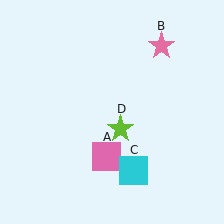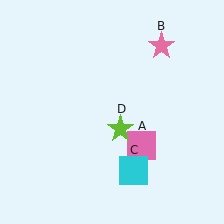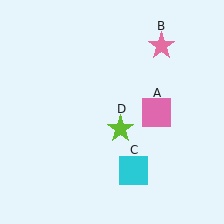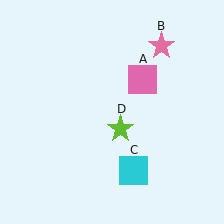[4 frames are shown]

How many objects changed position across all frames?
1 object changed position: pink square (object A).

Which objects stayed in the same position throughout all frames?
Pink star (object B) and cyan square (object C) and lime star (object D) remained stationary.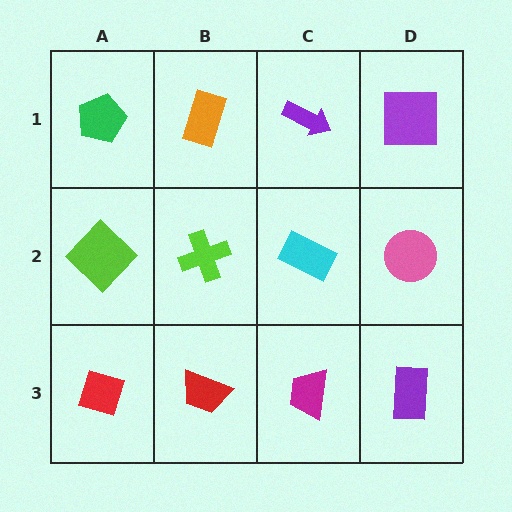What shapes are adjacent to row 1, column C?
A cyan rectangle (row 2, column C), an orange rectangle (row 1, column B), a purple square (row 1, column D).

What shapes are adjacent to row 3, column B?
A lime cross (row 2, column B), a red diamond (row 3, column A), a magenta trapezoid (row 3, column C).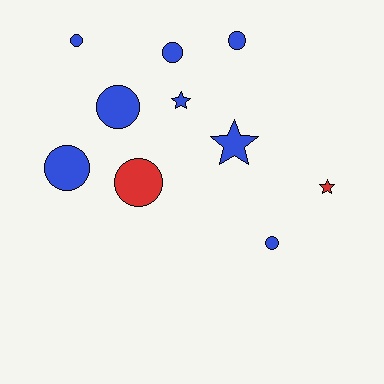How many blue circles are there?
There are 6 blue circles.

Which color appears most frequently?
Blue, with 8 objects.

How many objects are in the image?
There are 10 objects.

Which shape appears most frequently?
Circle, with 7 objects.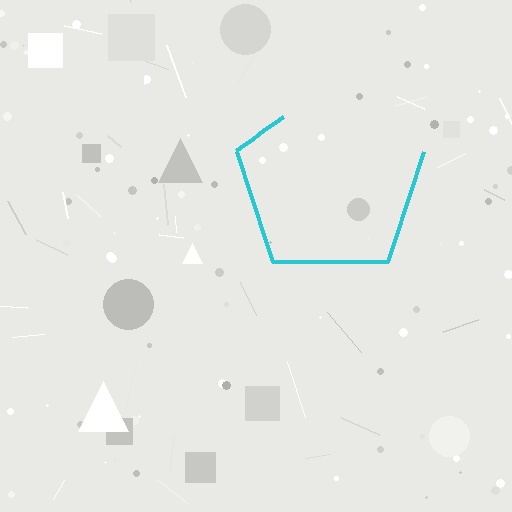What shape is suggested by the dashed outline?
The dashed outline suggests a pentagon.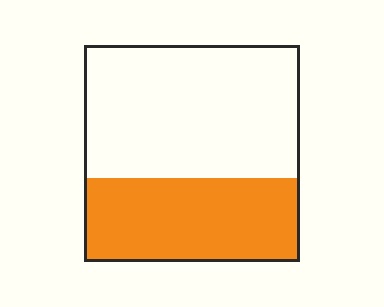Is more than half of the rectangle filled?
No.